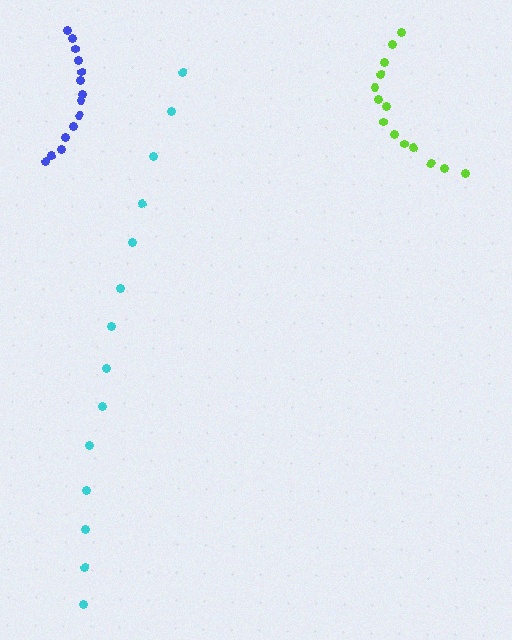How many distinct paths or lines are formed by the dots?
There are 3 distinct paths.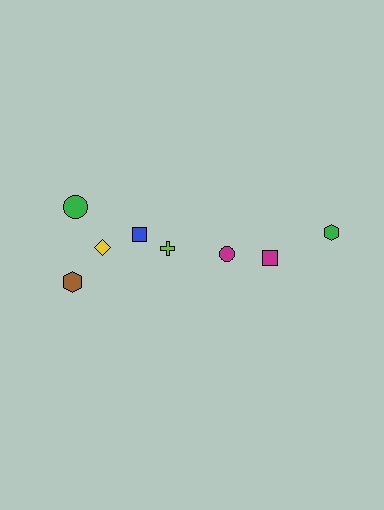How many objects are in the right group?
There are 3 objects.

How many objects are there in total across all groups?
There are 8 objects.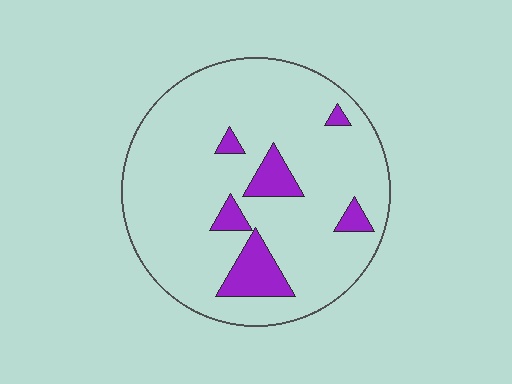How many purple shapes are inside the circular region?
6.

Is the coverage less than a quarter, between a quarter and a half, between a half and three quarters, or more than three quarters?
Less than a quarter.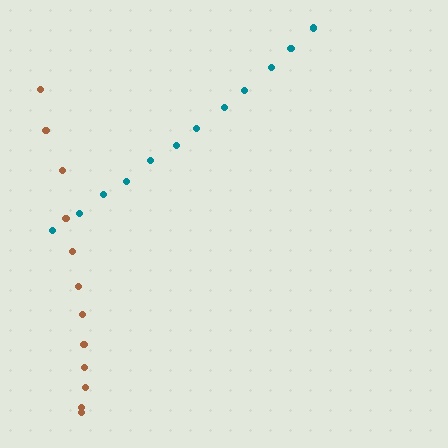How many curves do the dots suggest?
There are 2 distinct paths.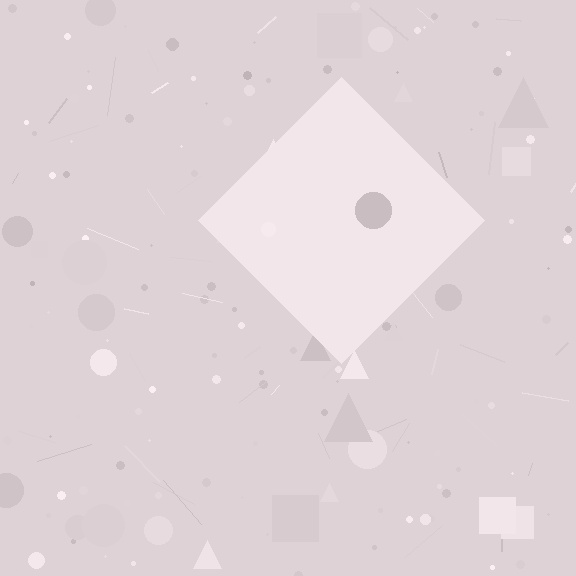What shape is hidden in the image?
A diamond is hidden in the image.